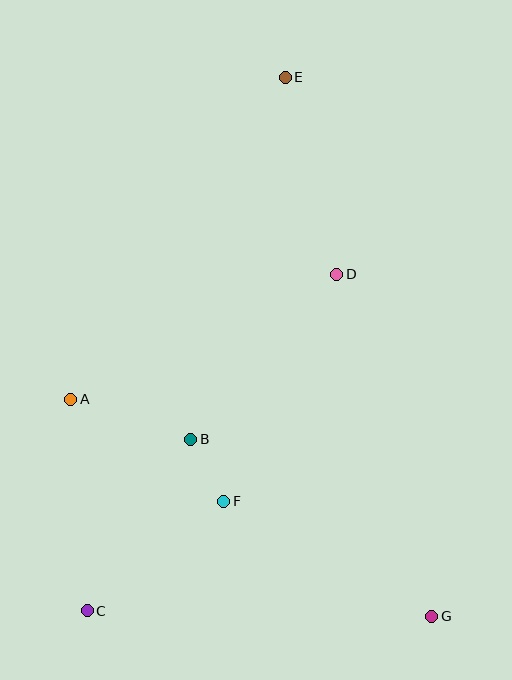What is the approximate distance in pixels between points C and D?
The distance between C and D is approximately 419 pixels.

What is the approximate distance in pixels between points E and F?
The distance between E and F is approximately 429 pixels.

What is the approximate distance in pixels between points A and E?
The distance between A and E is approximately 387 pixels.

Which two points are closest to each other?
Points B and F are closest to each other.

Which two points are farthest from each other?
Points C and E are farthest from each other.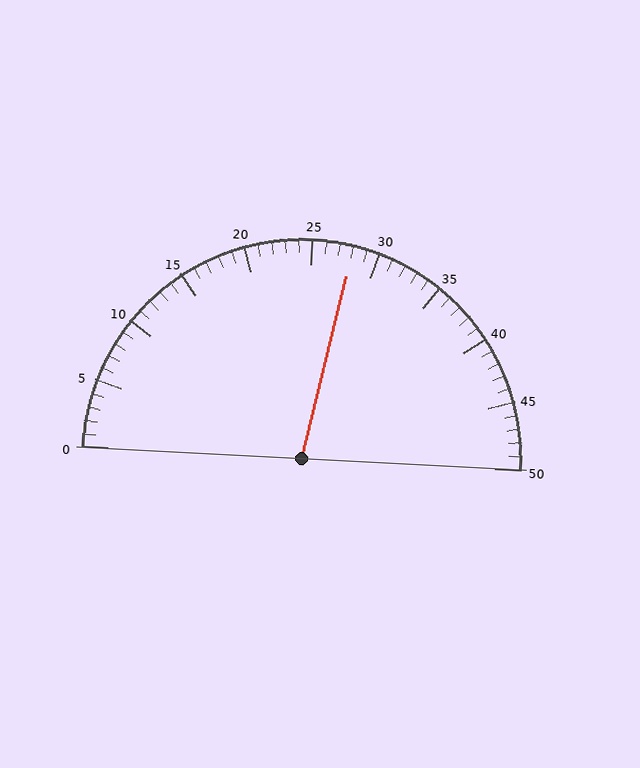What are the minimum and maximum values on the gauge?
The gauge ranges from 0 to 50.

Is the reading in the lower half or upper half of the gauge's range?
The reading is in the upper half of the range (0 to 50).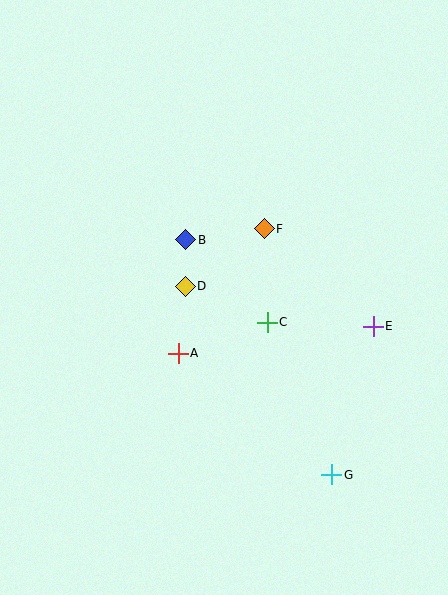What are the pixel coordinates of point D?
Point D is at (185, 286).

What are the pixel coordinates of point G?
Point G is at (332, 475).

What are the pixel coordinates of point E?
Point E is at (373, 326).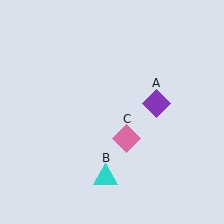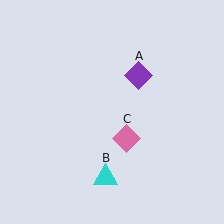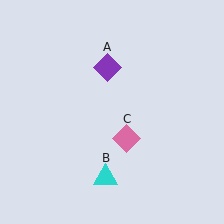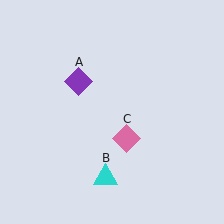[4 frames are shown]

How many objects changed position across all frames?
1 object changed position: purple diamond (object A).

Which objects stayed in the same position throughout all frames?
Cyan triangle (object B) and pink diamond (object C) remained stationary.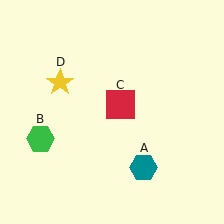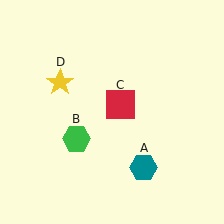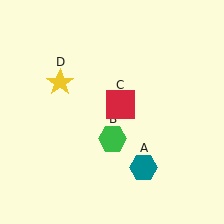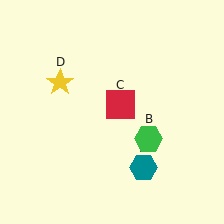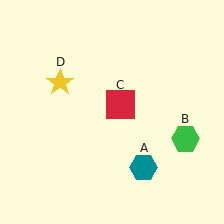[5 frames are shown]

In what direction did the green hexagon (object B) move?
The green hexagon (object B) moved right.